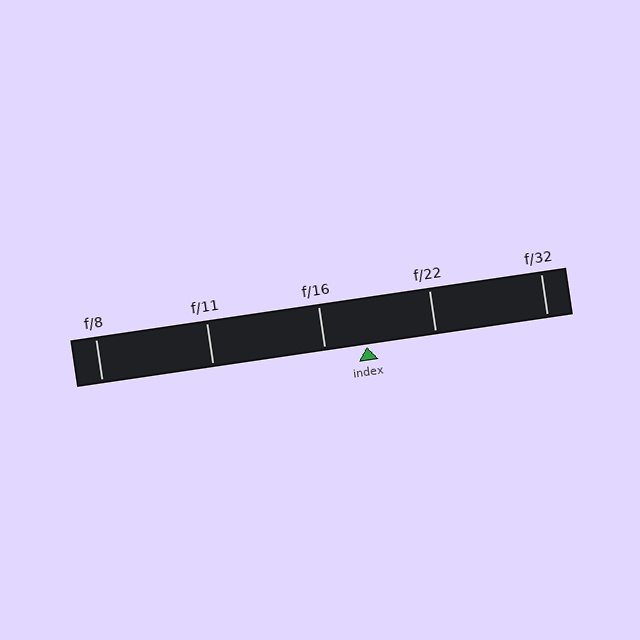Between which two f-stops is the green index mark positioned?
The index mark is between f/16 and f/22.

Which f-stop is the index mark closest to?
The index mark is closest to f/16.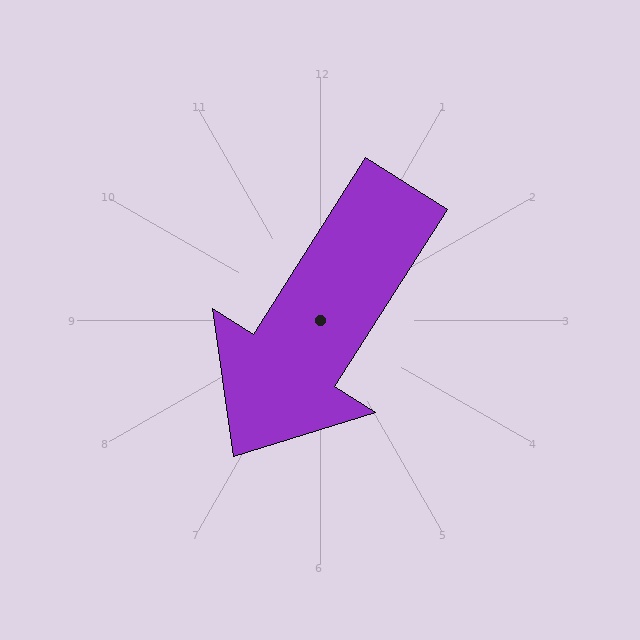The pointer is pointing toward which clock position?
Roughly 7 o'clock.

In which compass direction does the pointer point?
Southwest.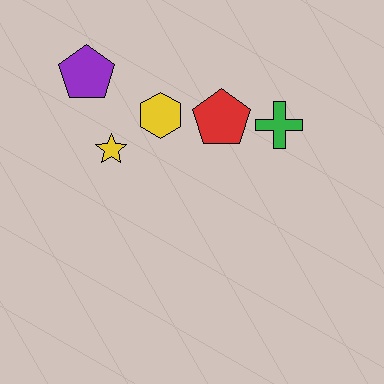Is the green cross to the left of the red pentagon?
No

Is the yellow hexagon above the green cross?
Yes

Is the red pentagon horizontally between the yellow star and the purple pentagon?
No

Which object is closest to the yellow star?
The yellow hexagon is closest to the yellow star.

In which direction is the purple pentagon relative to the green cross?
The purple pentagon is to the left of the green cross.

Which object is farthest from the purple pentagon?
The green cross is farthest from the purple pentagon.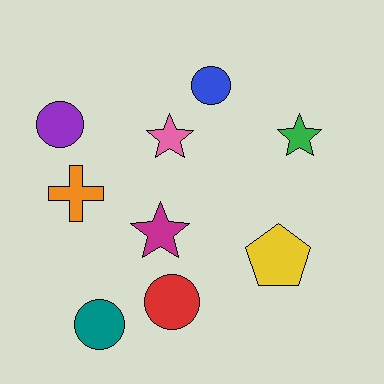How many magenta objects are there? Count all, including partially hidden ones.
There is 1 magenta object.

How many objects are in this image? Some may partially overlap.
There are 9 objects.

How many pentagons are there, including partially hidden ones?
There is 1 pentagon.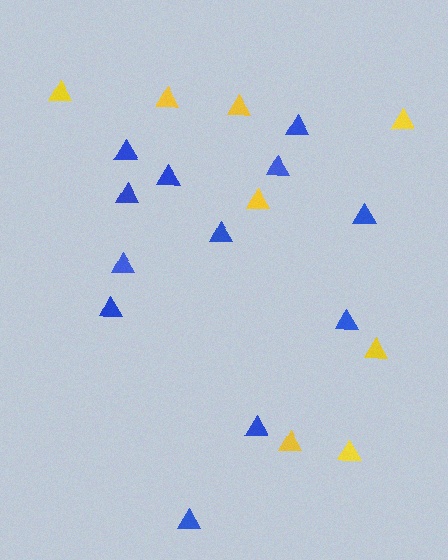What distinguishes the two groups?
There are 2 groups: one group of yellow triangles (8) and one group of blue triangles (12).